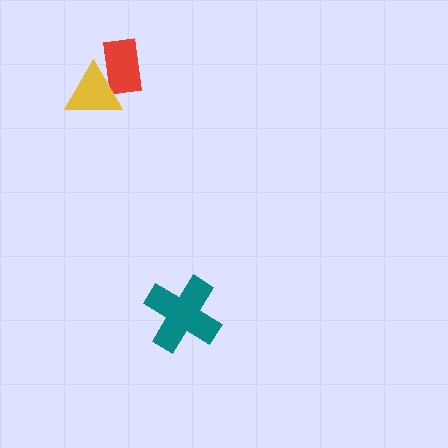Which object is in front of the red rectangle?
The yellow triangle is in front of the red rectangle.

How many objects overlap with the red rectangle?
1 object overlaps with the red rectangle.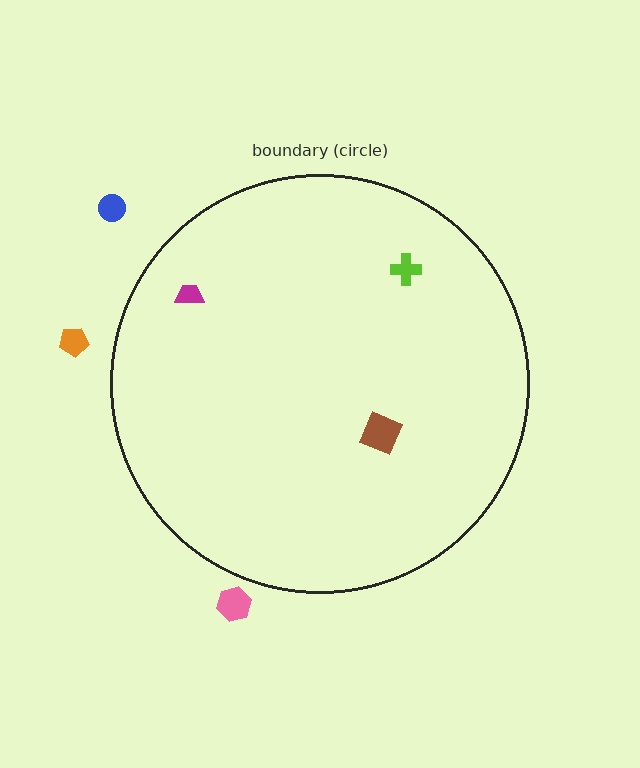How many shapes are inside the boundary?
3 inside, 3 outside.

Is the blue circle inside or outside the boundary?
Outside.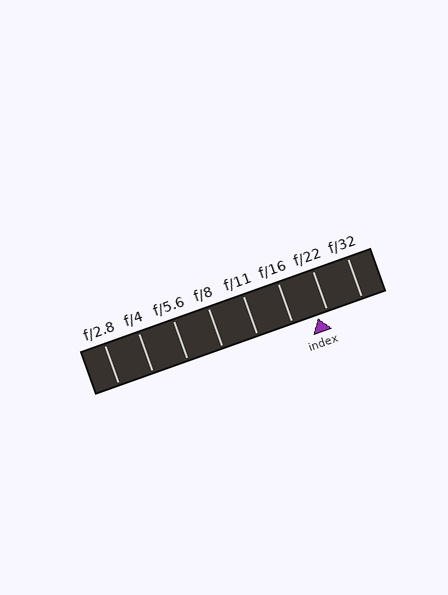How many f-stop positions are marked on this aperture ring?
There are 8 f-stop positions marked.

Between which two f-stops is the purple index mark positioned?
The index mark is between f/16 and f/22.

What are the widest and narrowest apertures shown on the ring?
The widest aperture shown is f/2.8 and the narrowest is f/32.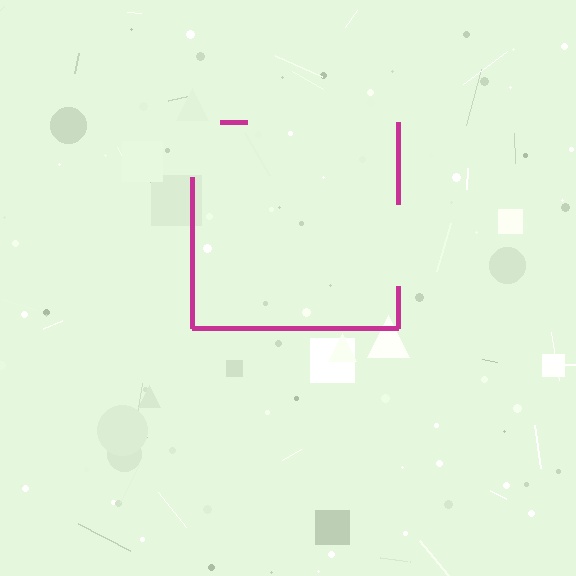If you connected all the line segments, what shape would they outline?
They would outline a square.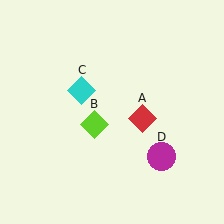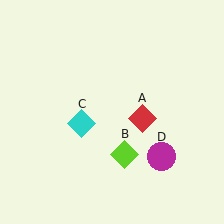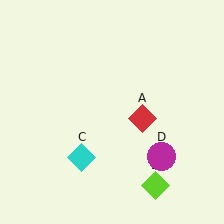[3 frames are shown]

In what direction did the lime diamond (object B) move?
The lime diamond (object B) moved down and to the right.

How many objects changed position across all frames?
2 objects changed position: lime diamond (object B), cyan diamond (object C).